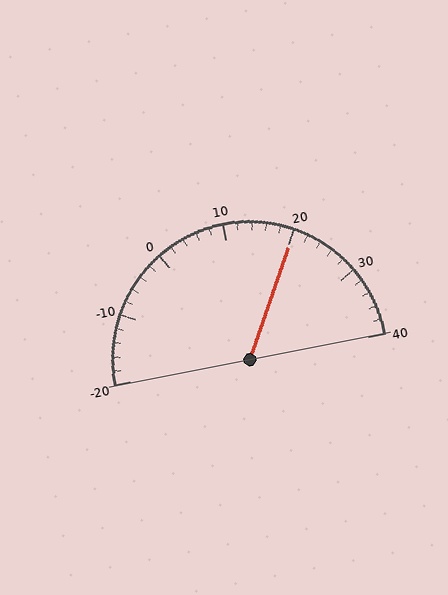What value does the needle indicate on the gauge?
The needle indicates approximately 20.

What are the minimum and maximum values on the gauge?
The gauge ranges from -20 to 40.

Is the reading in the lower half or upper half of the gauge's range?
The reading is in the upper half of the range (-20 to 40).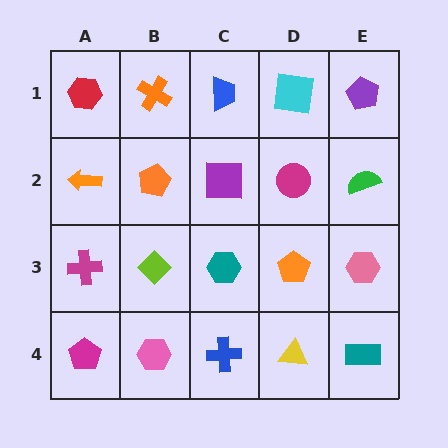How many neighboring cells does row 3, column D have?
4.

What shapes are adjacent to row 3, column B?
An orange pentagon (row 2, column B), a pink hexagon (row 4, column B), a magenta cross (row 3, column A), a teal hexagon (row 3, column C).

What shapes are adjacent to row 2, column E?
A purple pentagon (row 1, column E), a pink hexagon (row 3, column E), a magenta circle (row 2, column D).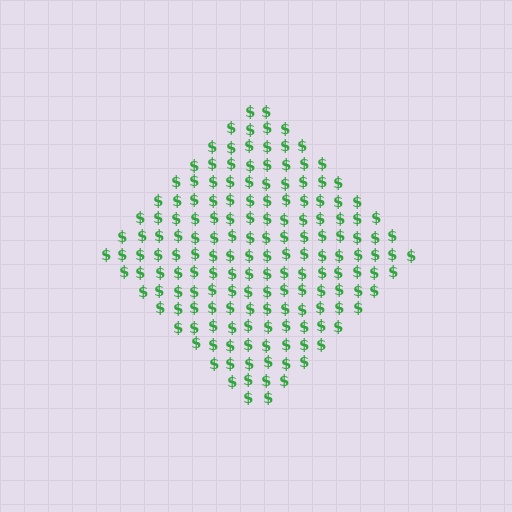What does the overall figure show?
The overall figure shows a diamond.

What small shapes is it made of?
It is made of small dollar signs.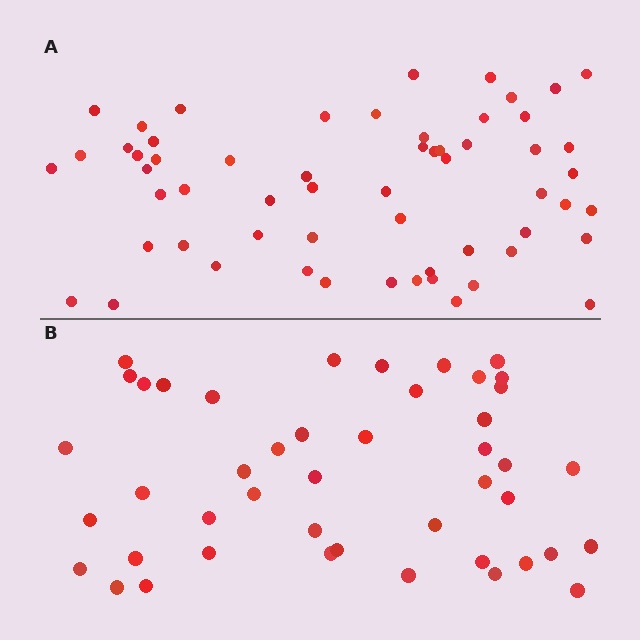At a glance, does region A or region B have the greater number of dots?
Region A (the top region) has more dots.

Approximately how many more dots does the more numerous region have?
Region A has approximately 15 more dots than region B.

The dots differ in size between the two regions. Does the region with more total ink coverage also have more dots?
No. Region B has more total ink coverage because its dots are larger, but region A actually contains more individual dots. Total area can be misleading — the number of items is what matters here.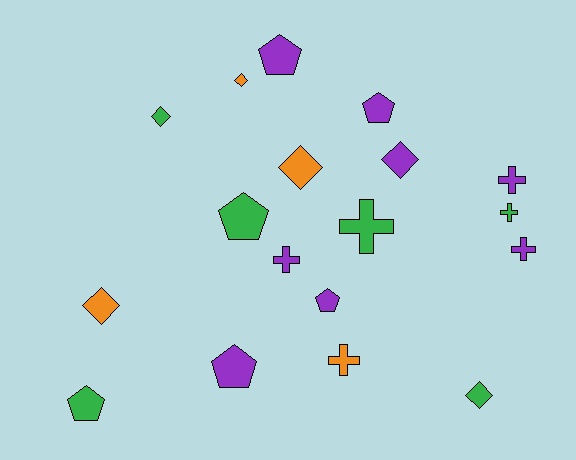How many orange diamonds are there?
There are 3 orange diamonds.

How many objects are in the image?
There are 18 objects.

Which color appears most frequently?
Purple, with 8 objects.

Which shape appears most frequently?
Cross, with 6 objects.